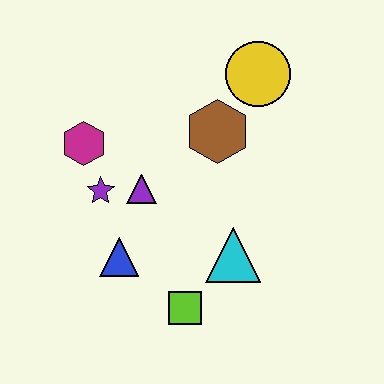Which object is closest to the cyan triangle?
The lime square is closest to the cyan triangle.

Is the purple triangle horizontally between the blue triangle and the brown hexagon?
Yes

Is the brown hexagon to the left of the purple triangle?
No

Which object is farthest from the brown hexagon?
The lime square is farthest from the brown hexagon.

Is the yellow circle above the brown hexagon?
Yes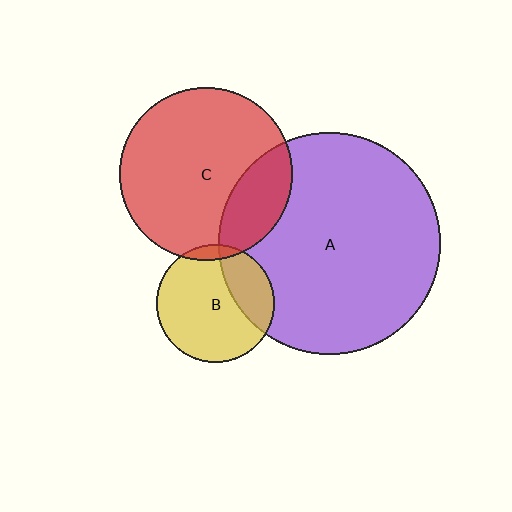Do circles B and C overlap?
Yes.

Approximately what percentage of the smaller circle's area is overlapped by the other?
Approximately 5%.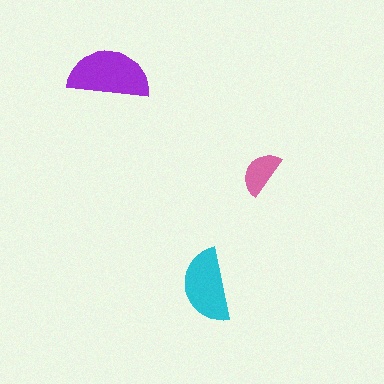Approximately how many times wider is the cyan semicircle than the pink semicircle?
About 1.5 times wider.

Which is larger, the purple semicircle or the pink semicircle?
The purple one.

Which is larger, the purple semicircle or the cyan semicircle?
The purple one.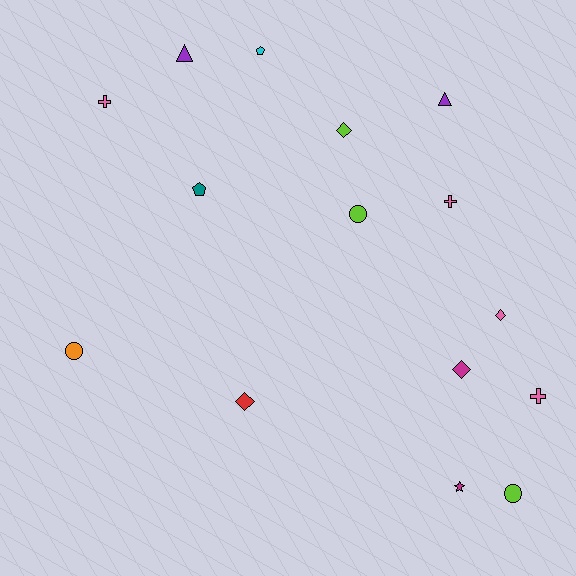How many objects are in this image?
There are 15 objects.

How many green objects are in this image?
There are no green objects.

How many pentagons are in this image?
There are 2 pentagons.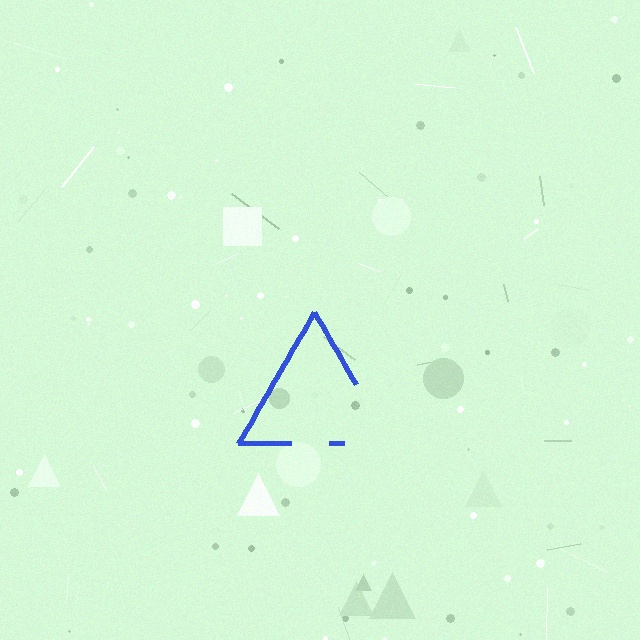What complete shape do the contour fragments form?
The contour fragments form a triangle.